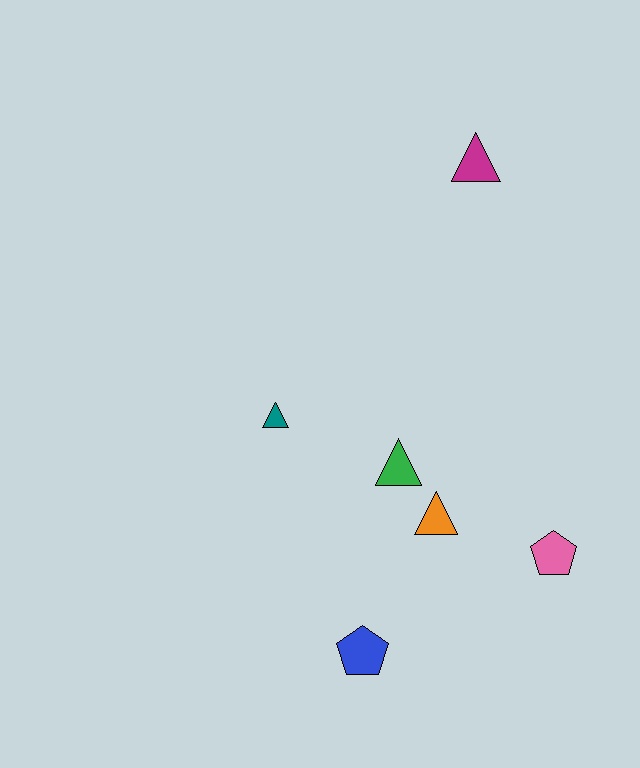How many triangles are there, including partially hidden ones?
There are 4 triangles.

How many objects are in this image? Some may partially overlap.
There are 6 objects.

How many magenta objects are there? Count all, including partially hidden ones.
There is 1 magenta object.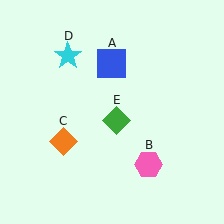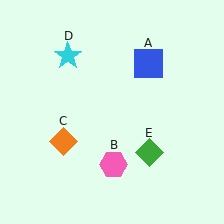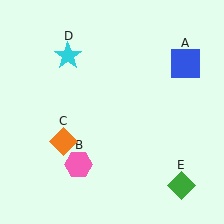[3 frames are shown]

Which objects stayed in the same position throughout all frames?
Orange diamond (object C) and cyan star (object D) remained stationary.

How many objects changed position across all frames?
3 objects changed position: blue square (object A), pink hexagon (object B), green diamond (object E).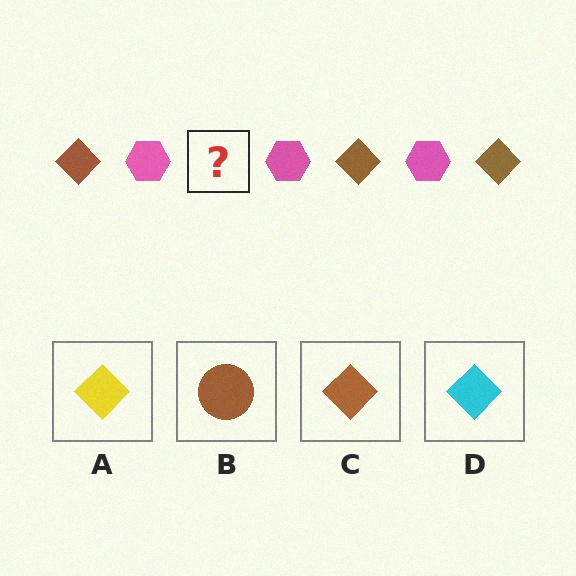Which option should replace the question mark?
Option C.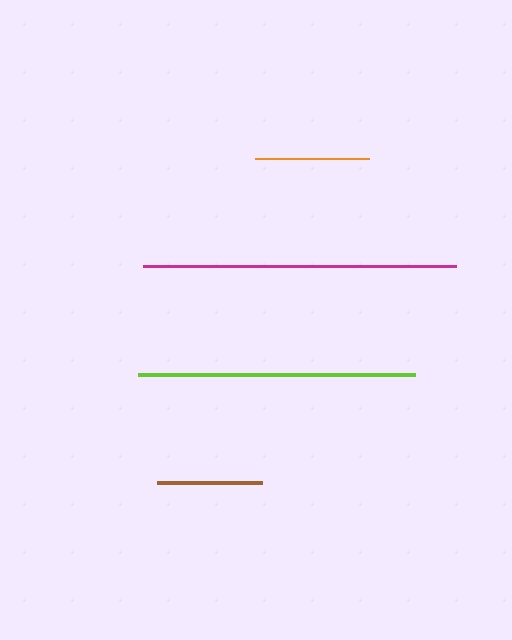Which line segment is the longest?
The magenta line is the longest at approximately 313 pixels.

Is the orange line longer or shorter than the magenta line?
The magenta line is longer than the orange line.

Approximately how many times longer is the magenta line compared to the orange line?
The magenta line is approximately 2.7 times the length of the orange line.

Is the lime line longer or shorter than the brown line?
The lime line is longer than the brown line.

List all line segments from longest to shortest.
From longest to shortest: magenta, lime, orange, brown.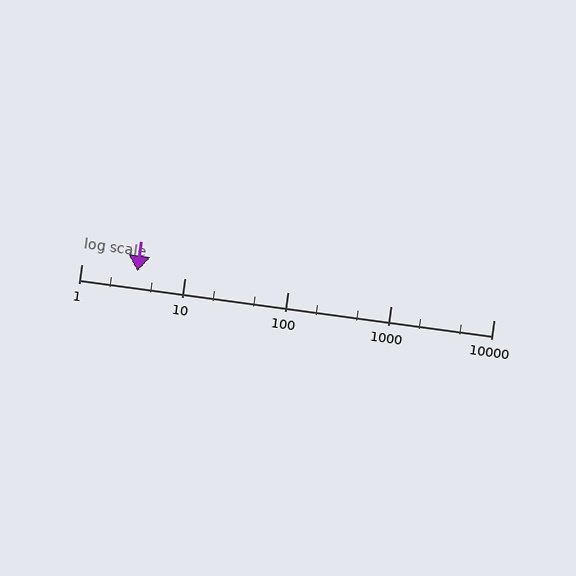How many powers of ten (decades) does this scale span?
The scale spans 4 decades, from 1 to 10000.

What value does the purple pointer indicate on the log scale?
The pointer indicates approximately 3.5.